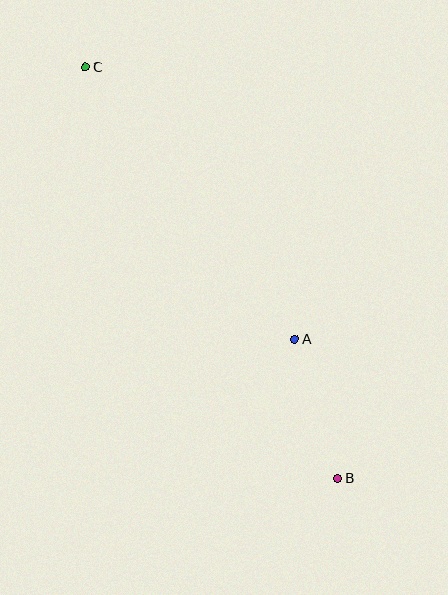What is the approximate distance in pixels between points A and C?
The distance between A and C is approximately 343 pixels.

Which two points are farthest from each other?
Points B and C are farthest from each other.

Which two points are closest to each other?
Points A and B are closest to each other.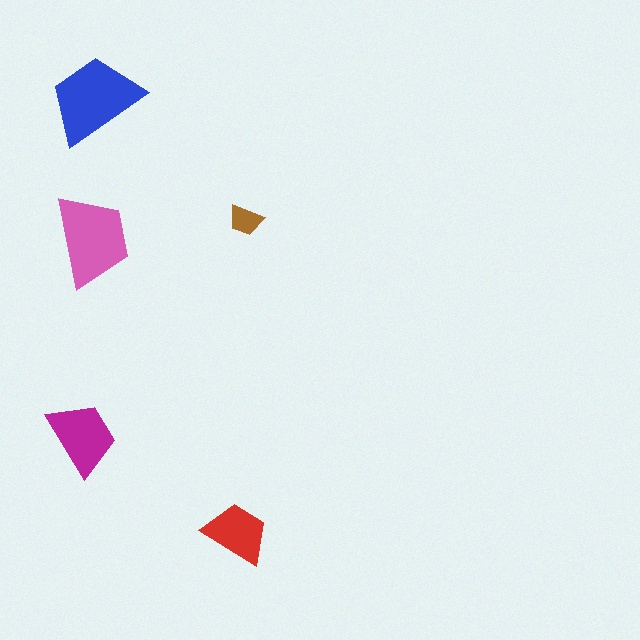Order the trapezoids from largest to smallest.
the blue one, the pink one, the magenta one, the red one, the brown one.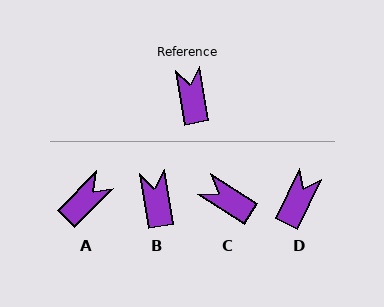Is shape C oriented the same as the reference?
No, it is off by about 48 degrees.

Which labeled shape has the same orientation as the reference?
B.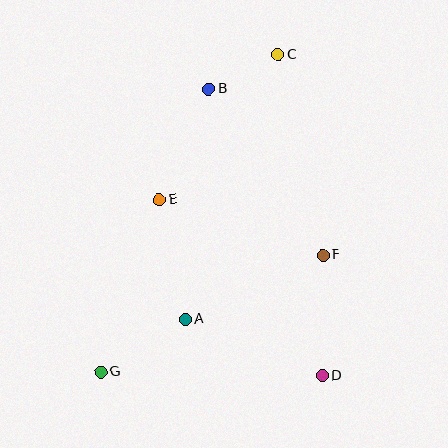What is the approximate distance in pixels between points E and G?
The distance between E and G is approximately 182 pixels.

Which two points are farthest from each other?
Points C and G are farthest from each other.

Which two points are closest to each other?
Points B and C are closest to each other.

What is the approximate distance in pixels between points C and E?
The distance between C and E is approximately 188 pixels.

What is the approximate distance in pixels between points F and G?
The distance between F and G is approximately 251 pixels.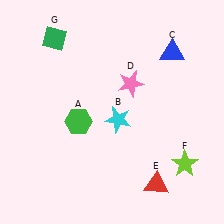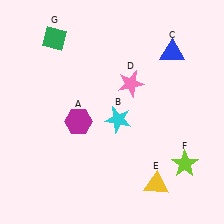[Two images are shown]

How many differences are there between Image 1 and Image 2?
There are 2 differences between the two images.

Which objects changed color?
A changed from green to magenta. E changed from red to yellow.